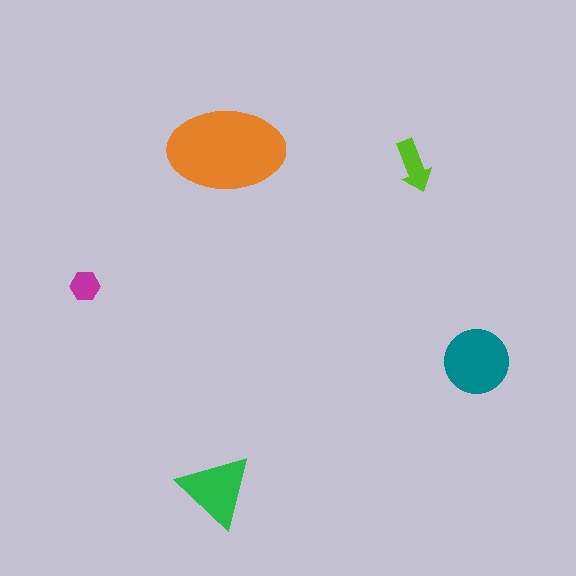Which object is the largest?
The orange ellipse.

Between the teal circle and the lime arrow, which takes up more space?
The teal circle.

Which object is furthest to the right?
The teal circle is rightmost.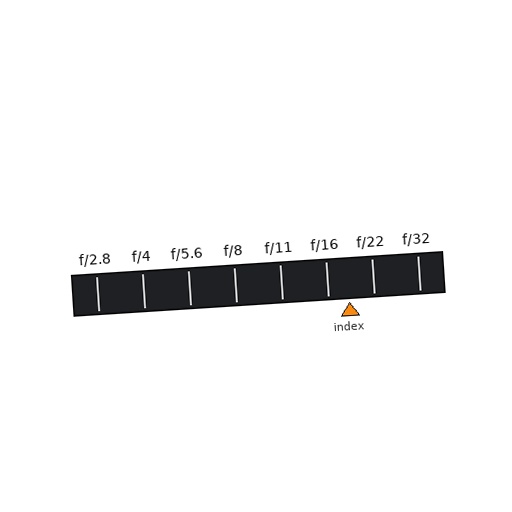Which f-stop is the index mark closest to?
The index mark is closest to f/16.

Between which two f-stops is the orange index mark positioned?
The index mark is between f/16 and f/22.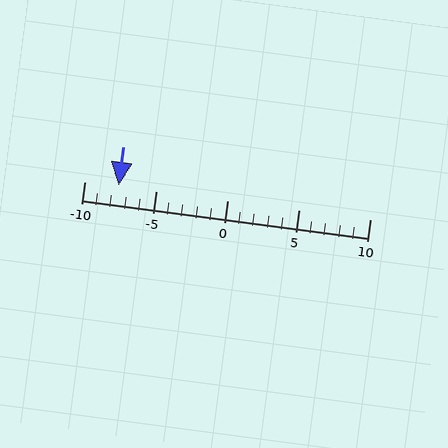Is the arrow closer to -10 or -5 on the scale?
The arrow is closer to -10.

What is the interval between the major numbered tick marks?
The major tick marks are spaced 5 units apart.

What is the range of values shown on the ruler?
The ruler shows values from -10 to 10.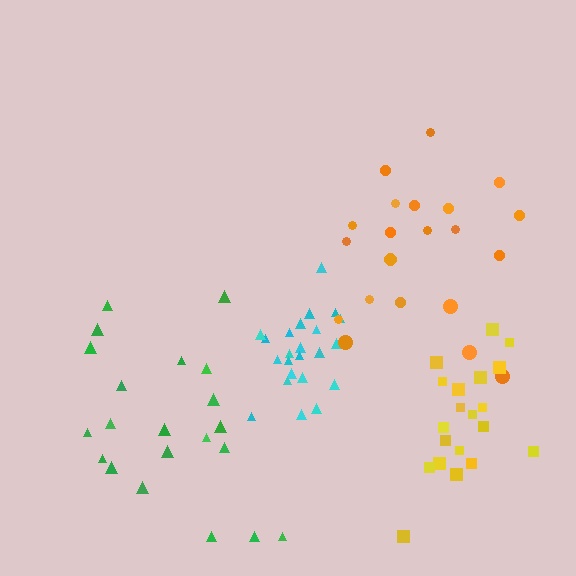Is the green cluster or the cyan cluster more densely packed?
Cyan.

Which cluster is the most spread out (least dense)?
Green.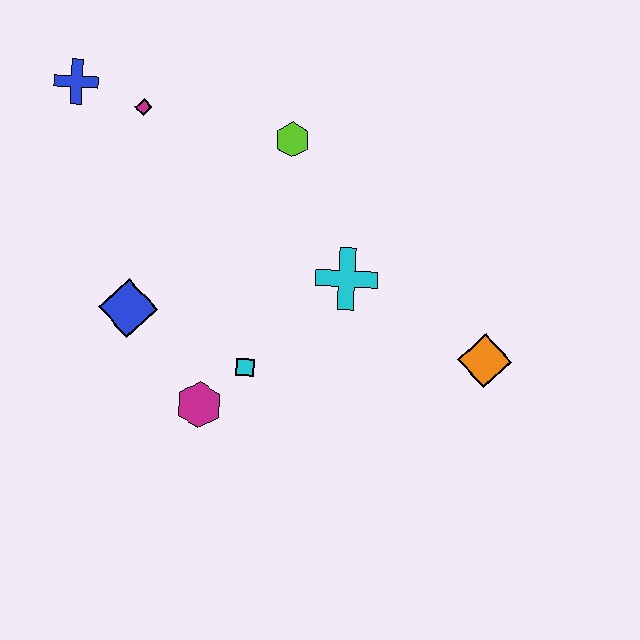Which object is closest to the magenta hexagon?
The cyan square is closest to the magenta hexagon.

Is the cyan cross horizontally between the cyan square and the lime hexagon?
No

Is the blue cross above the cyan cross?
Yes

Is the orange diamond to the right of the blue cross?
Yes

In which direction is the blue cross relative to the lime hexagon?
The blue cross is to the left of the lime hexagon.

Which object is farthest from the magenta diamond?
The orange diamond is farthest from the magenta diamond.